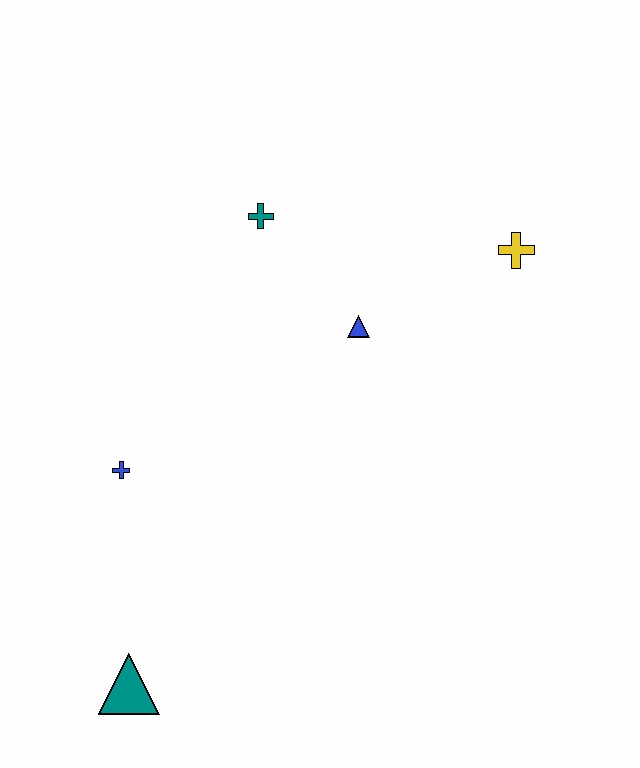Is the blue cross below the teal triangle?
No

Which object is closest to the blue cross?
The teal triangle is closest to the blue cross.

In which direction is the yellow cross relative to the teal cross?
The yellow cross is to the right of the teal cross.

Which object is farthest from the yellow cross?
The teal triangle is farthest from the yellow cross.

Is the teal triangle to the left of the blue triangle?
Yes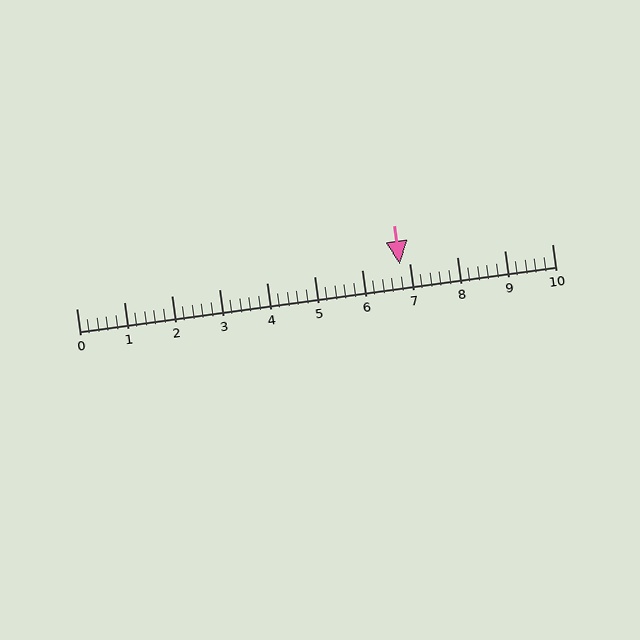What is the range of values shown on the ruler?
The ruler shows values from 0 to 10.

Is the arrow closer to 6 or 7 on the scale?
The arrow is closer to 7.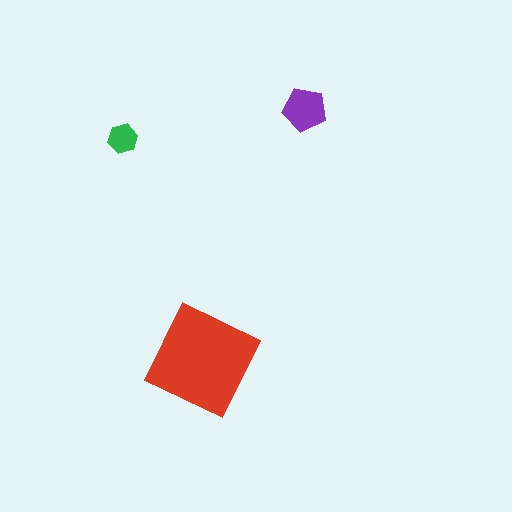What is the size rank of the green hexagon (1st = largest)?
3rd.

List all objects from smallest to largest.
The green hexagon, the purple pentagon, the red square.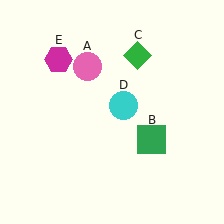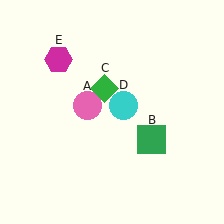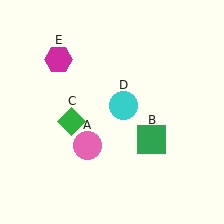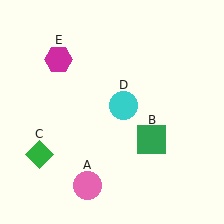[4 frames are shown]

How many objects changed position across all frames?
2 objects changed position: pink circle (object A), green diamond (object C).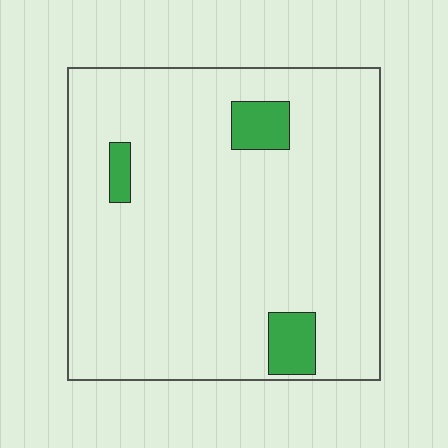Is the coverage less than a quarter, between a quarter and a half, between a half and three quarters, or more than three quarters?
Less than a quarter.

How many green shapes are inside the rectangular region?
3.